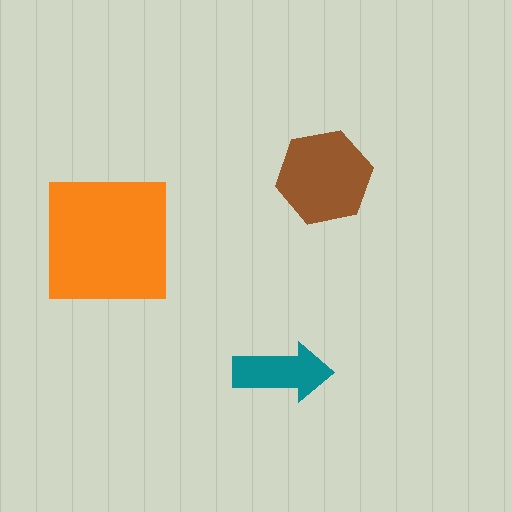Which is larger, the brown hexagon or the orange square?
The orange square.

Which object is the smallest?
The teal arrow.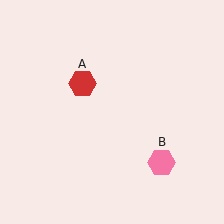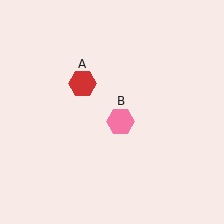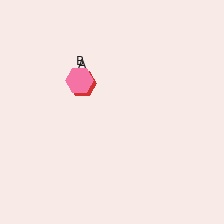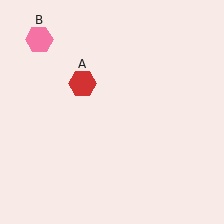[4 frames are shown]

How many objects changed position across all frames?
1 object changed position: pink hexagon (object B).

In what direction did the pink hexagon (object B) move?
The pink hexagon (object B) moved up and to the left.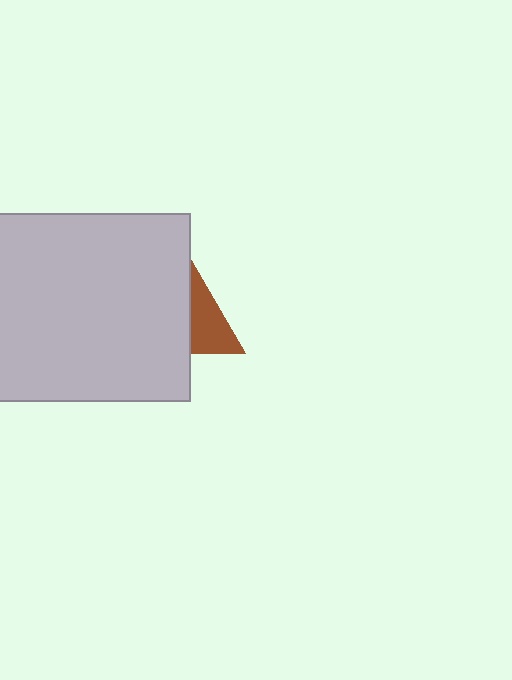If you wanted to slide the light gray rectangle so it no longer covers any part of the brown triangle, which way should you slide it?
Slide it left — that is the most direct way to separate the two shapes.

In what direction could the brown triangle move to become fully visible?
The brown triangle could move right. That would shift it out from behind the light gray rectangle entirely.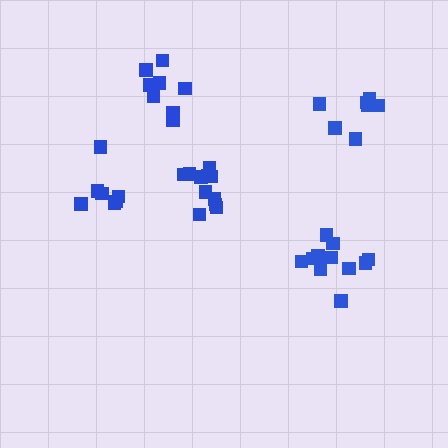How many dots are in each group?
Group 1: 11 dots, Group 2: 11 dots, Group 3: 8 dots, Group 4: 7 dots, Group 5: 7 dots (44 total).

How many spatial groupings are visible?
There are 5 spatial groupings.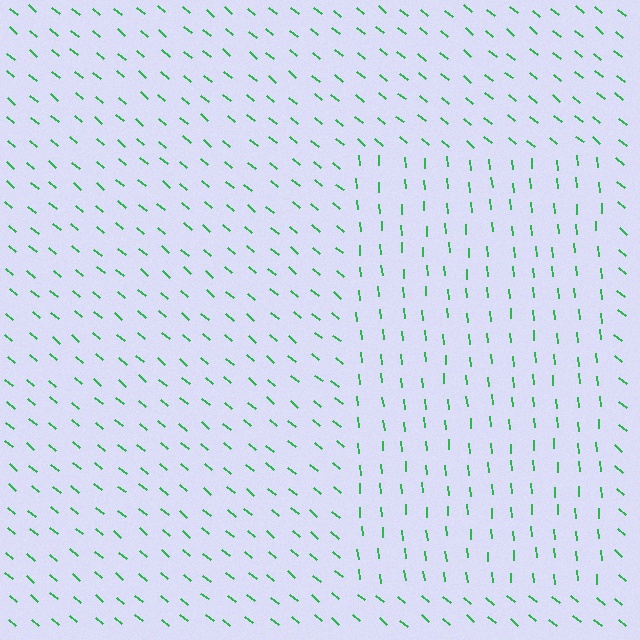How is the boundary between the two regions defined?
The boundary is defined purely by a change in line orientation (approximately 45 degrees difference). All lines are the same color and thickness.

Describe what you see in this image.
The image is filled with small green line segments. A rectangle region in the image has lines oriented differently from the surrounding lines, creating a visible texture boundary.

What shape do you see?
I see a rectangle.